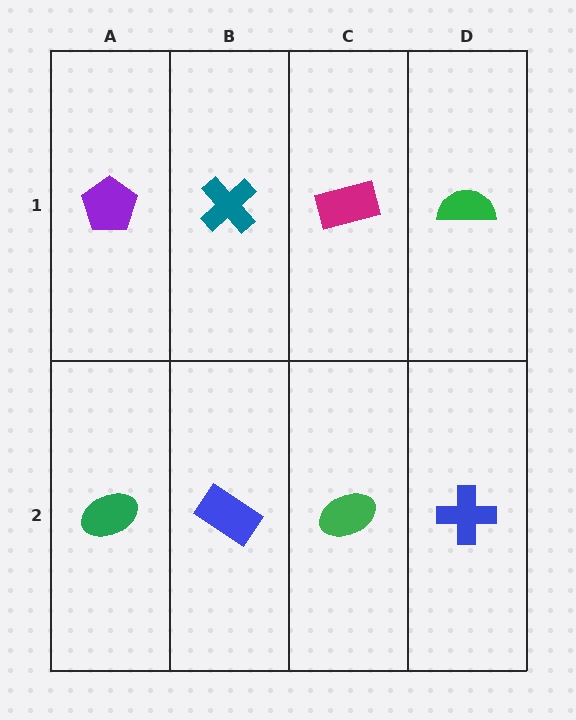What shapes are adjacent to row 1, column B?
A blue rectangle (row 2, column B), a purple pentagon (row 1, column A), a magenta rectangle (row 1, column C).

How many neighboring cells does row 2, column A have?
2.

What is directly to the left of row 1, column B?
A purple pentagon.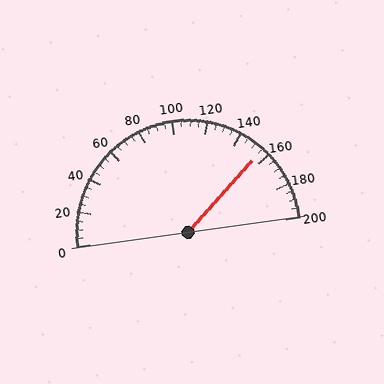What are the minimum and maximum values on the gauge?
The gauge ranges from 0 to 200.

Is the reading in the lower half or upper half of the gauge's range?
The reading is in the upper half of the range (0 to 200).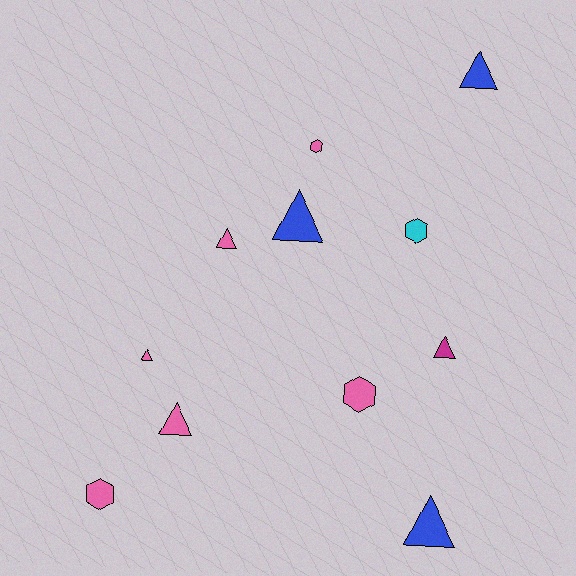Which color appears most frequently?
Pink, with 6 objects.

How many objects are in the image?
There are 11 objects.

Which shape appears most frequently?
Triangle, with 7 objects.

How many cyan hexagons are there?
There is 1 cyan hexagon.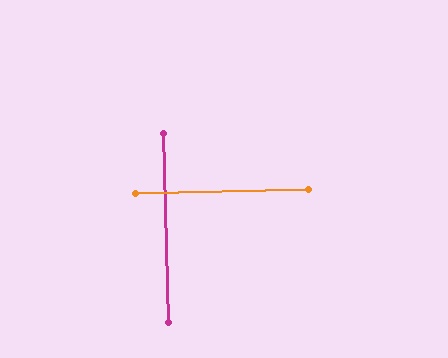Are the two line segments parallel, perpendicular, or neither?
Perpendicular — they meet at approximately 90°.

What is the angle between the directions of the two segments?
Approximately 90 degrees.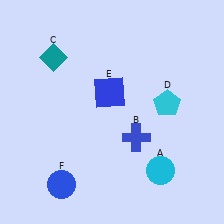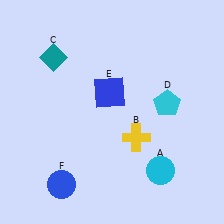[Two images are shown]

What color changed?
The cross (B) changed from blue in Image 1 to yellow in Image 2.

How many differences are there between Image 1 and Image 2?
There is 1 difference between the two images.